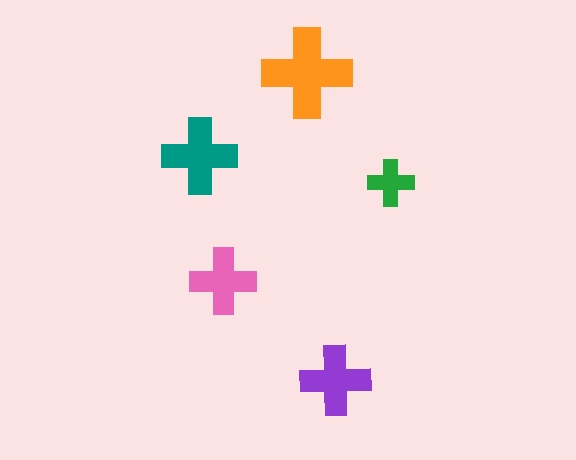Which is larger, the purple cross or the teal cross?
The teal one.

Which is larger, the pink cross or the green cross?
The pink one.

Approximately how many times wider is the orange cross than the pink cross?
About 1.5 times wider.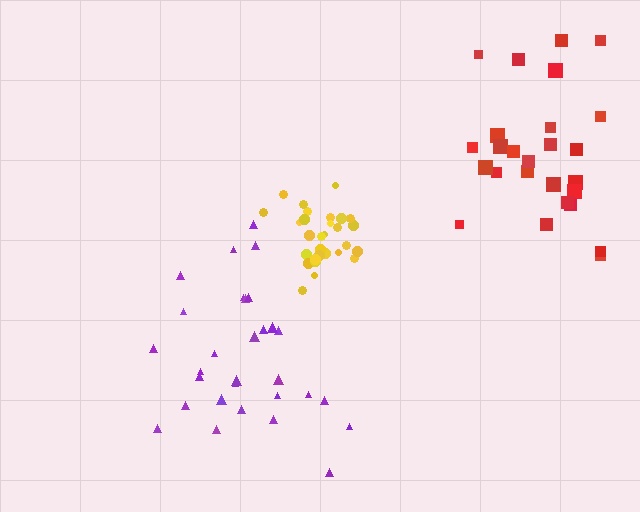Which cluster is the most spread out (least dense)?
Purple.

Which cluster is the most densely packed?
Yellow.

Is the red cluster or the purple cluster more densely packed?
Red.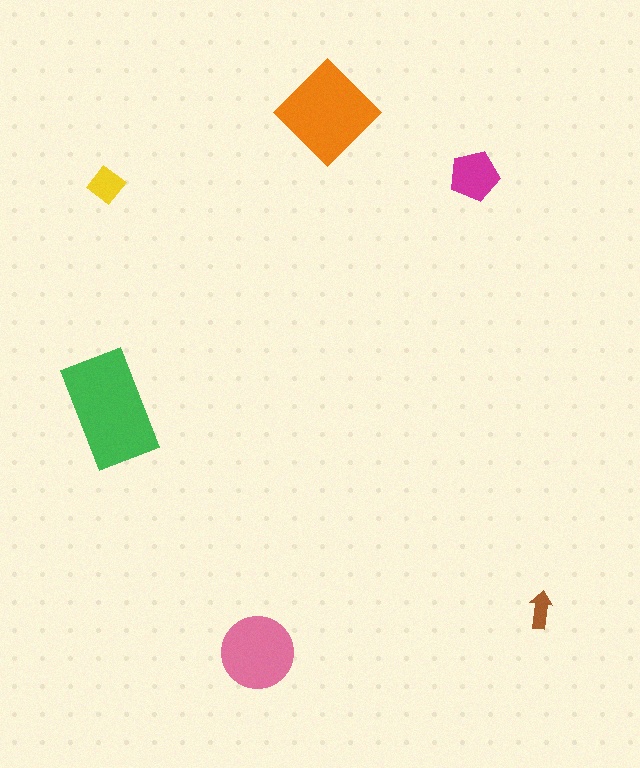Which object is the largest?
The green rectangle.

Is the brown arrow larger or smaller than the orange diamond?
Smaller.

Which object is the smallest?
The brown arrow.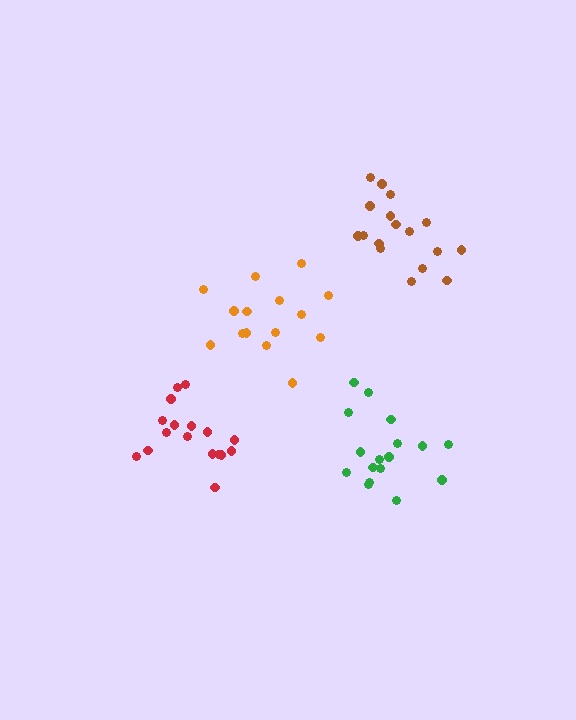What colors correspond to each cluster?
The clusters are colored: green, orange, red, brown.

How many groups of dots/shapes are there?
There are 4 groups.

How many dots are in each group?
Group 1: 17 dots, Group 2: 15 dots, Group 3: 17 dots, Group 4: 17 dots (66 total).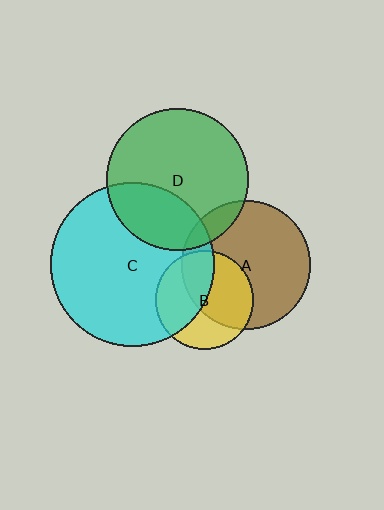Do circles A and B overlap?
Yes.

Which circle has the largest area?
Circle C (cyan).